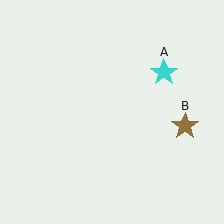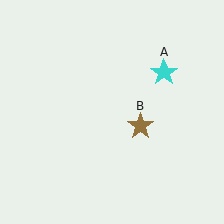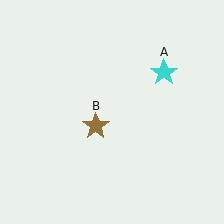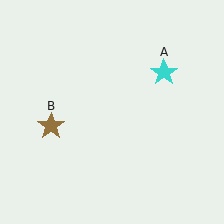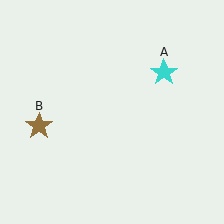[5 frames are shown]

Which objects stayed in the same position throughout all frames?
Cyan star (object A) remained stationary.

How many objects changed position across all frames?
1 object changed position: brown star (object B).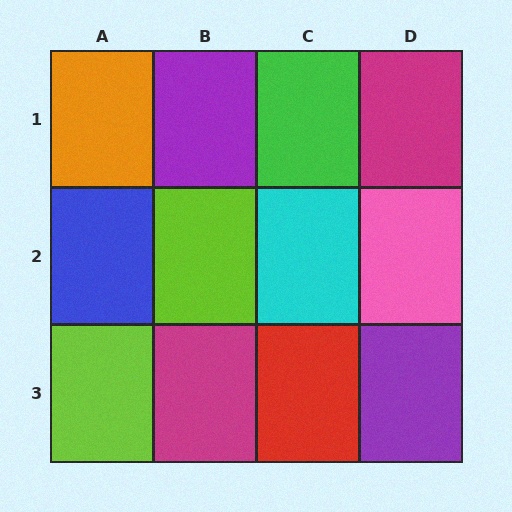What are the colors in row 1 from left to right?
Orange, purple, green, magenta.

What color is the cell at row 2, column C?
Cyan.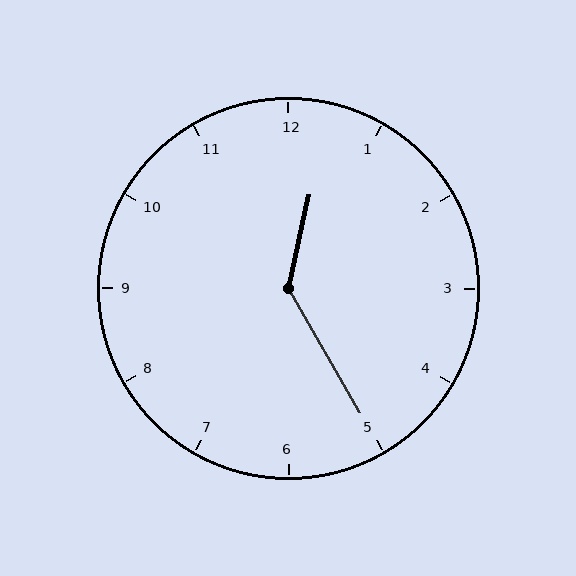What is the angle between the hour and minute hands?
Approximately 138 degrees.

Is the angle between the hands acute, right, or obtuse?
It is obtuse.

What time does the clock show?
12:25.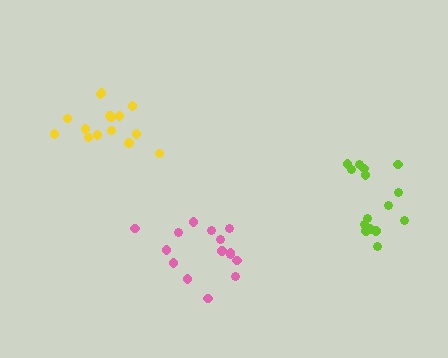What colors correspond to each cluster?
The clusters are colored: lime, pink, yellow.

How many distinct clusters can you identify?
There are 3 distinct clusters.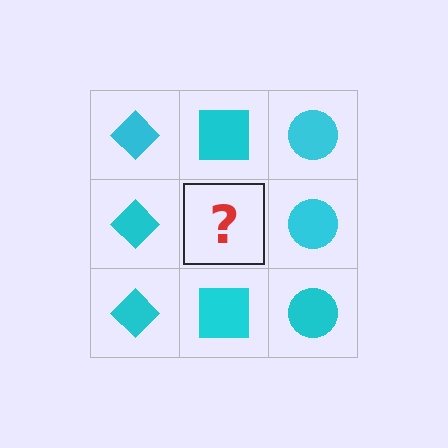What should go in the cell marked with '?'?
The missing cell should contain a cyan square.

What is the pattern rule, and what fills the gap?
The rule is that each column has a consistent shape. The gap should be filled with a cyan square.